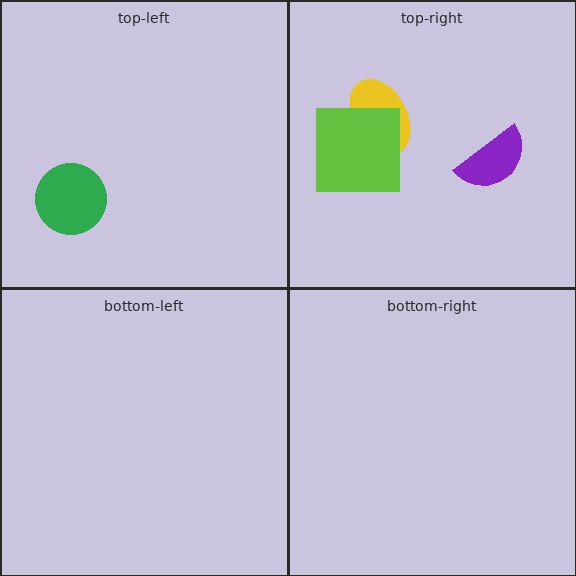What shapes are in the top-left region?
The green circle.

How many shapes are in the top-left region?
1.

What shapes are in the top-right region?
The yellow ellipse, the purple semicircle, the lime square.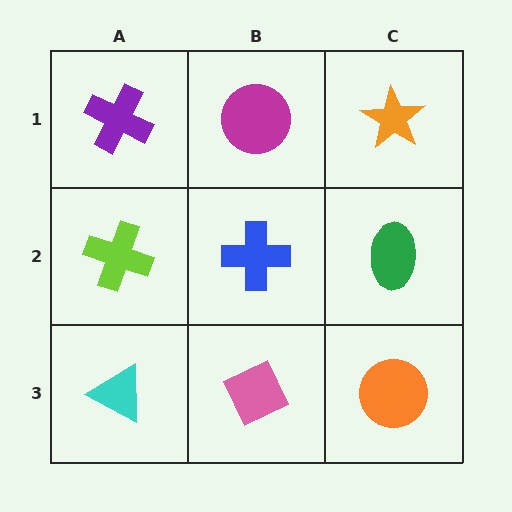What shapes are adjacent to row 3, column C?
A green ellipse (row 2, column C), a pink diamond (row 3, column B).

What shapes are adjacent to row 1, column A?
A lime cross (row 2, column A), a magenta circle (row 1, column B).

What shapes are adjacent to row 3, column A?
A lime cross (row 2, column A), a pink diamond (row 3, column B).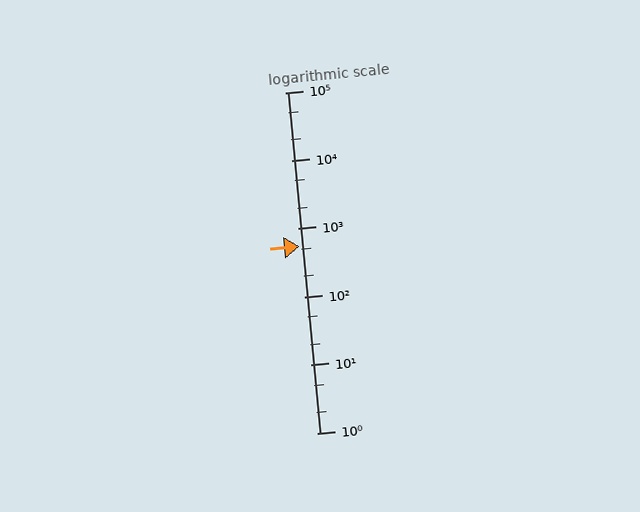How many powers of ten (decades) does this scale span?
The scale spans 5 decades, from 1 to 100000.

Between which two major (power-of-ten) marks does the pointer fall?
The pointer is between 100 and 1000.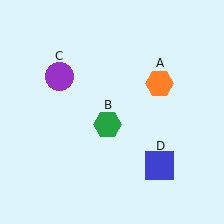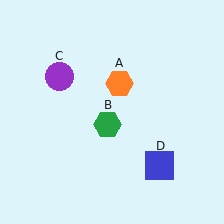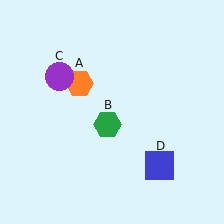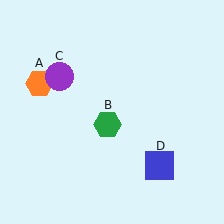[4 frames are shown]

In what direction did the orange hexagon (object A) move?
The orange hexagon (object A) moved left.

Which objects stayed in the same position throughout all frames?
Green hexagon (object B) and purple circle (object C) and blue square (object D) remained stationary.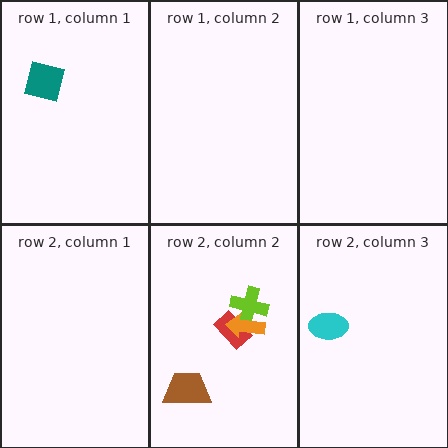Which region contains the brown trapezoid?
The row 2, column 2 region.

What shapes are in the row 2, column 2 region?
The red rectangle, the brown trapezoid, the lime cross, the orange arrow.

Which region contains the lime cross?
The row 2, column 2 region.